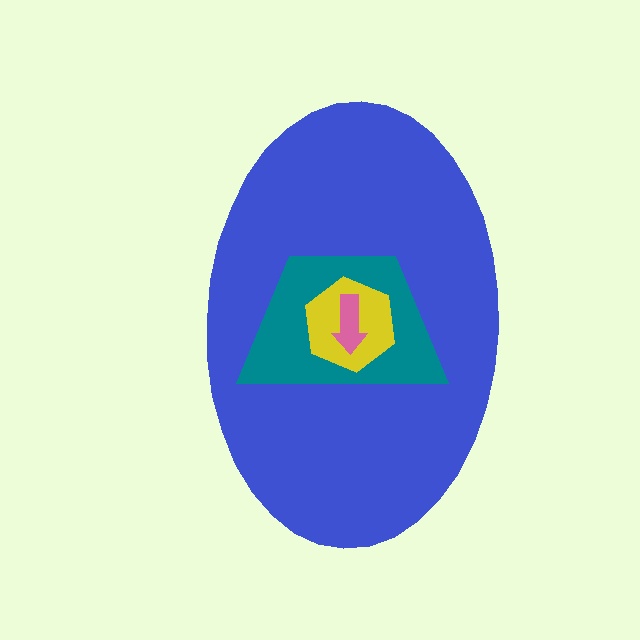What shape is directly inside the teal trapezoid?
The yellow hexagon.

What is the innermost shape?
The pink arrow.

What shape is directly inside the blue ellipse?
The teal trapezoid.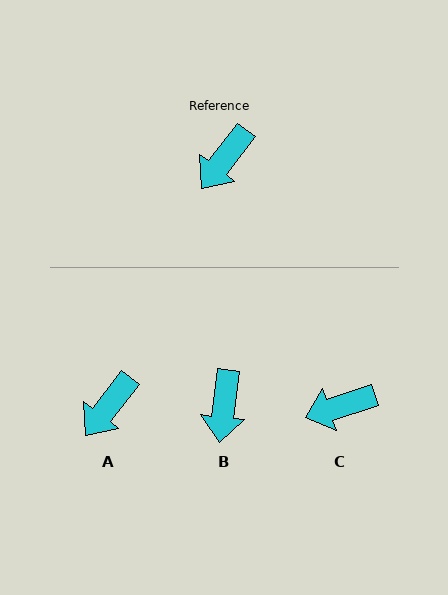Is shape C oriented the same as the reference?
No, it is off by about 34 degrees.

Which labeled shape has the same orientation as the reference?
A.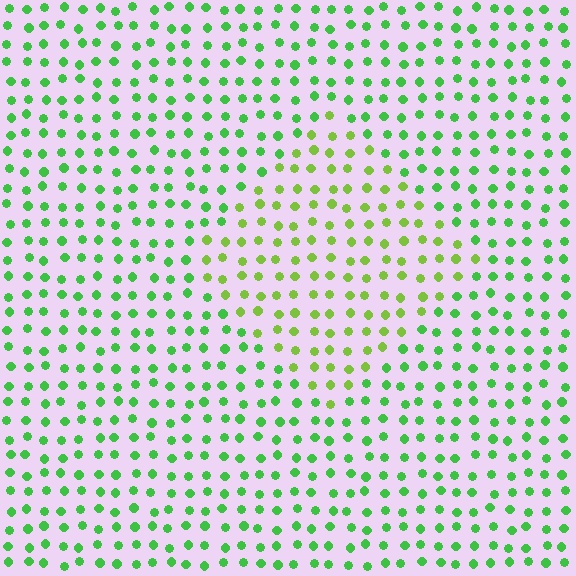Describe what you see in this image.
The image is filled with small green elements in a uniform arrangement. A diamond-shaped region is visible where the elements are tinted to a slightly different hue, forming a subtle color boundary.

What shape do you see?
I see a diamond.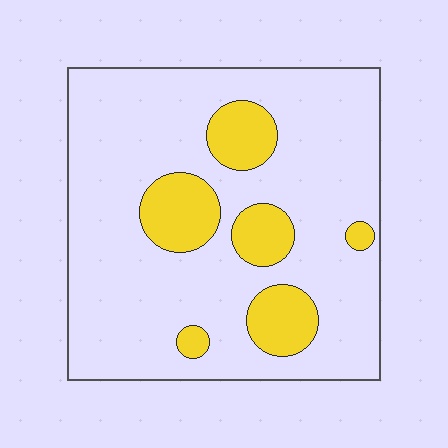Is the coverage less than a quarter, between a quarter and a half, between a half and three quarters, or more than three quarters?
Less than a quarter.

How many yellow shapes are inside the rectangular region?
6.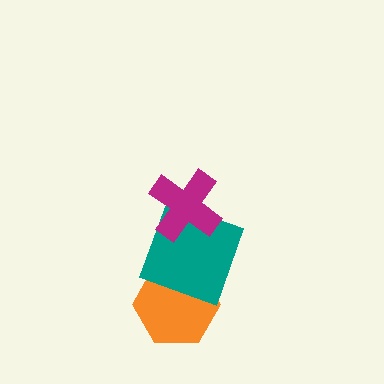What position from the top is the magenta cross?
The magenta cross is 1st from the top.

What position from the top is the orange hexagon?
The orange hexagon is 3rd from the top.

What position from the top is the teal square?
The teal square is 2nd from the top.